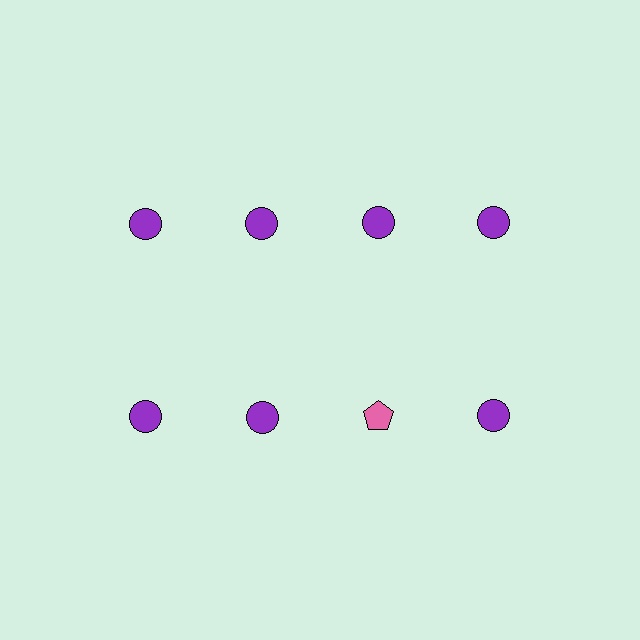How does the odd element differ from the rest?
It differs in both color (pink instead of purple) and shape (pentagon instead of circle).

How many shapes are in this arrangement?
There are 8 shapes arranged in a grid pattern.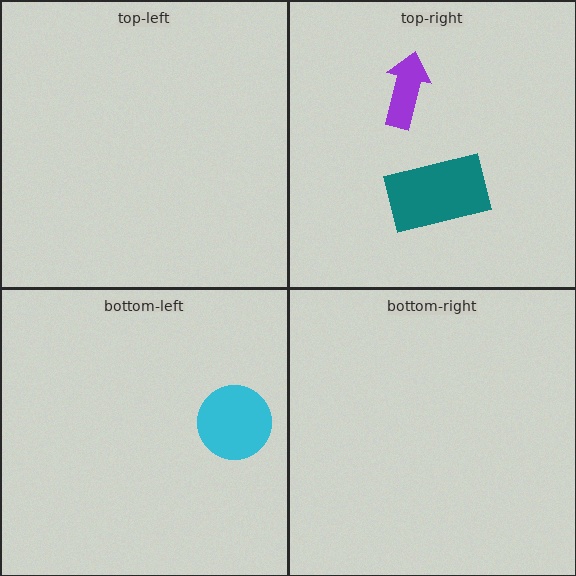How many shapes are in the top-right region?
2.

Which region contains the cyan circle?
The bottom-left region.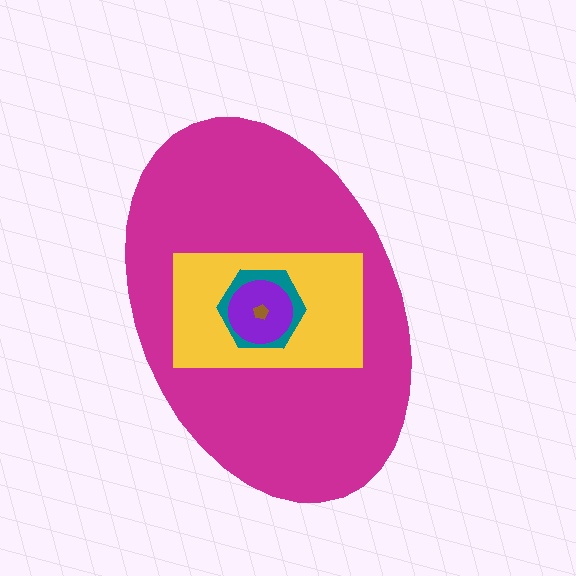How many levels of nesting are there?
5.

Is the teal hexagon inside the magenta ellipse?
Yes.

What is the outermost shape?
The magenta ellipse.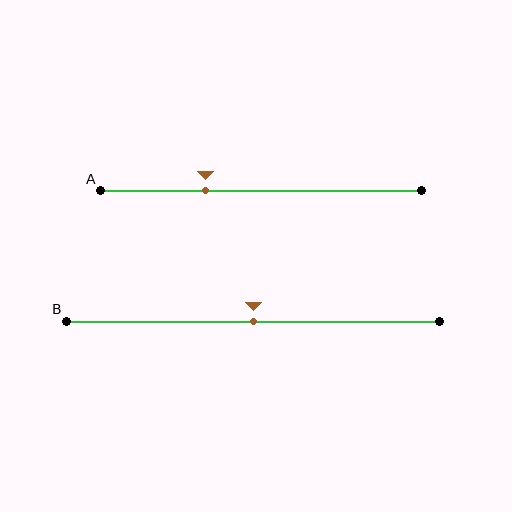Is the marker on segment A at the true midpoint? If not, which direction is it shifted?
No, the marker on segment A is shifted to the left by about 17% of the segment length.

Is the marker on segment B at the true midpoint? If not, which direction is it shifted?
Yes, the marker on segment B is at the true midpoint.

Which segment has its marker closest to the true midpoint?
Segment B has its marker closest to the true midpoint.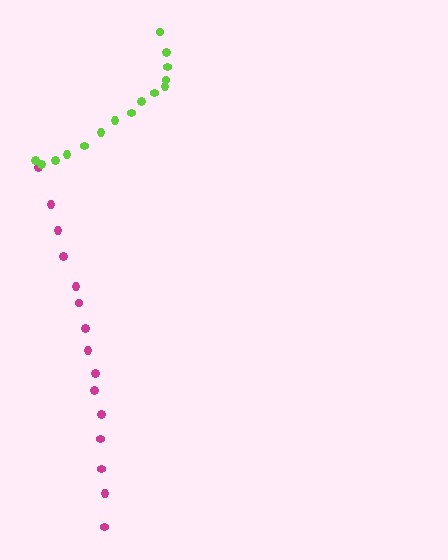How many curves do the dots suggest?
There are 2 distinct paths.